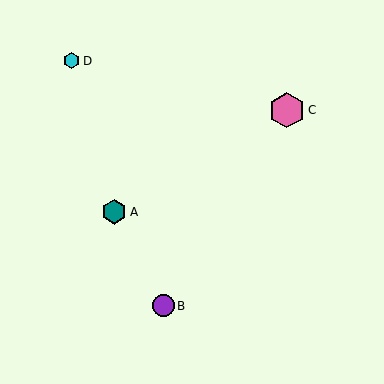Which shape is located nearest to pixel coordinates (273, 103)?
The pink hexagon (labeled C) at (287, 110) is nearest to that location.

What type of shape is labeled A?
Shape A is a teal hexagon.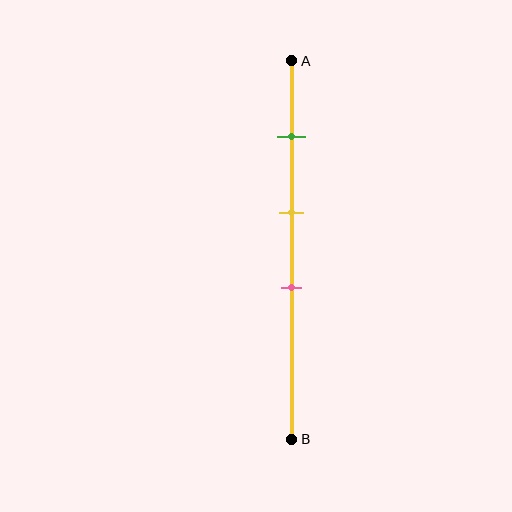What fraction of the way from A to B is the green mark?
The green mark is approximately 20% (0.2) of the way from A to B.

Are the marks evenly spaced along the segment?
Yes, the marks are approximately evenly spaced.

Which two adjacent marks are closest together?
The yellow and pink marks are the closest adjacent pair.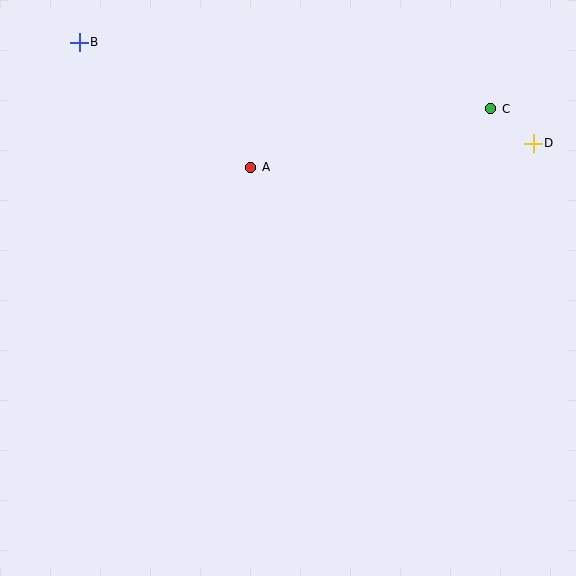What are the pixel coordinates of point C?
Point C is at (491, 109).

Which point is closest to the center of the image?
Point A at (251, 167) is closest to the center.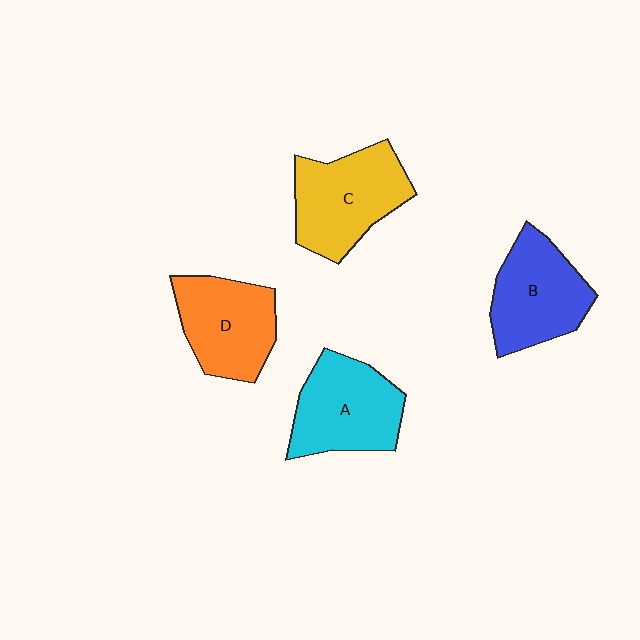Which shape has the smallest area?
Shape D (orange).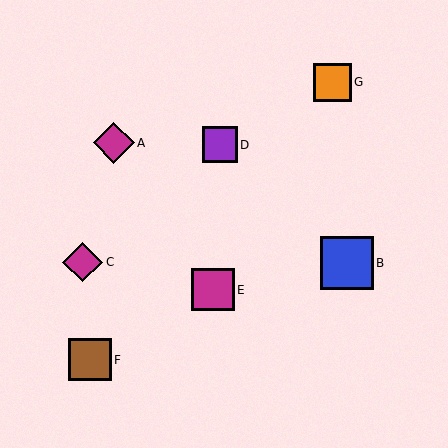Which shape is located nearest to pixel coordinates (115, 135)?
The magenta diamond (labeled A) at (114, 143) is nearest to that location.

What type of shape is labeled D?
Shape D is a purple square.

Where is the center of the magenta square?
The center of the magenta square is at (213, 290).